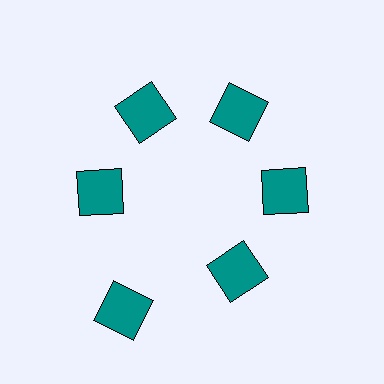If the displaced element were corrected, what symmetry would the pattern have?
It would have 6-fold rotational symmetry — the pattern would map onto itself every 60 degrees.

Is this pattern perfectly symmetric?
No. The 6 teal squares are arranged in a ring, but one element near the 7 o'clock position is pushed outward from the center, breaking the 6-fold rotational symmetry.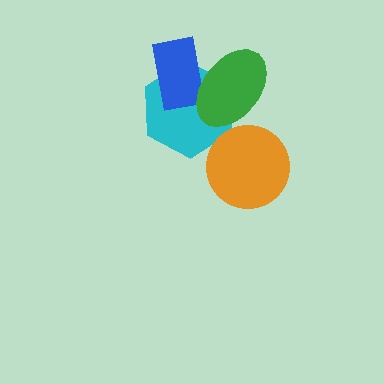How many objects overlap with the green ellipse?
2 objects overlap with the green ellipse.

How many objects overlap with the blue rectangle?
2 objects overlap with the blue rectangle.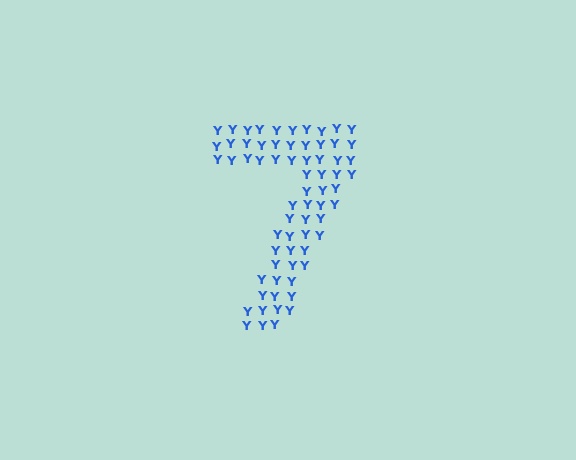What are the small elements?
The small elements are letter Y's.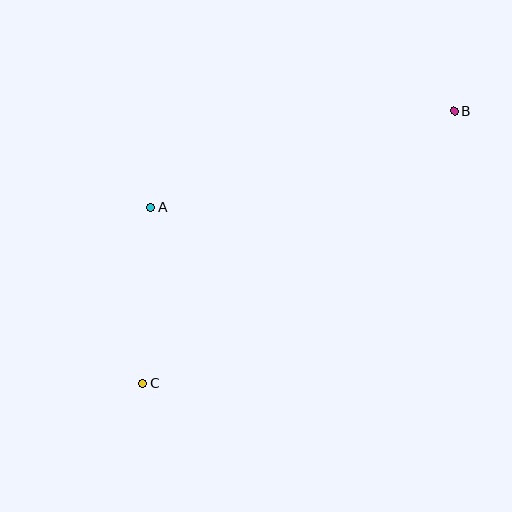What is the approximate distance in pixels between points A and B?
The distance between A and B is approximately 318 pixels.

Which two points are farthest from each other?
Points B and C are farthest from each other.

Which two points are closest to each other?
Points A and C are closest to each other.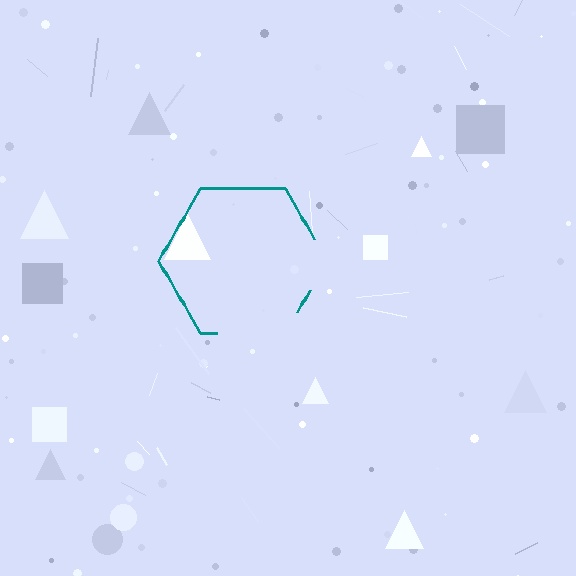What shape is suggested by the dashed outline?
The dashed outline suggests a hexagon.